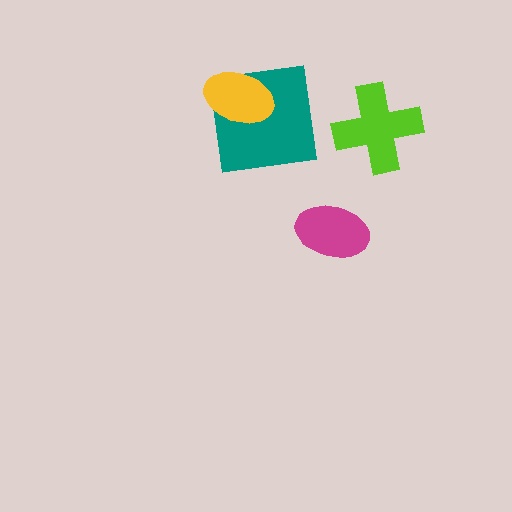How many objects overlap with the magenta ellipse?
0 objects overlap with the magenta ellipse.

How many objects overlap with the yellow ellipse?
1 object overlaps with the yellow ellipse.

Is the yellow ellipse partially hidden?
No, no other shape covers it.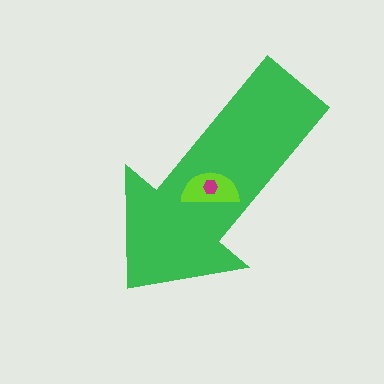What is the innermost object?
The magenta hexagon.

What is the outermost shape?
The green arrow.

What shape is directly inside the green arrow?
The lime semicircle.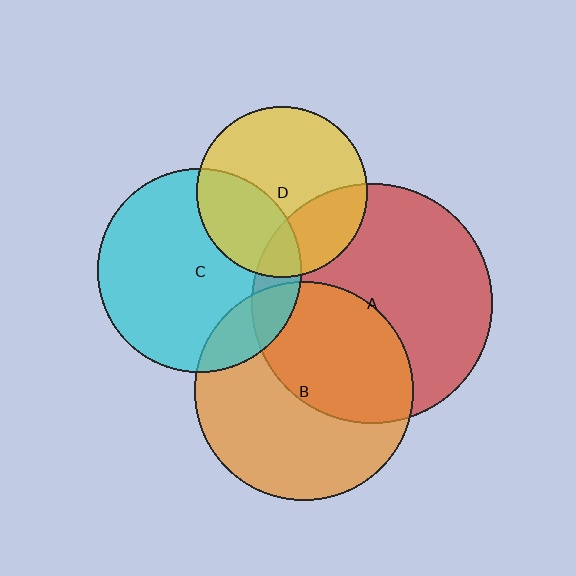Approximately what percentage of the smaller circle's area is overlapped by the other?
Approximately 15%.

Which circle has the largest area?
Circle A (red).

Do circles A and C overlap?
Yes.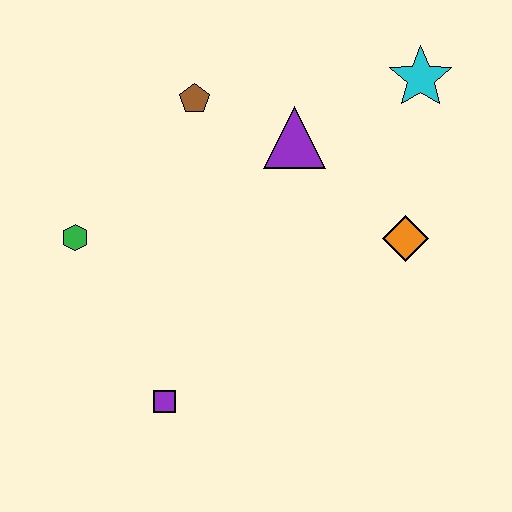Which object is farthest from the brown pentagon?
The purple square is farthest from the brown pentagon.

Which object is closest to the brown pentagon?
The purple triangle is closest to the brown pentagon.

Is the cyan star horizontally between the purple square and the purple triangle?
No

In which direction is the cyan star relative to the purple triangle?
The cyan star is to the right of the purple triangle.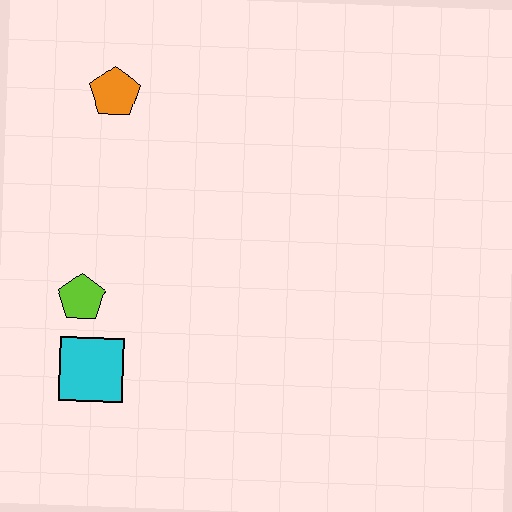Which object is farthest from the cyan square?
The orange pentagon is farthest from the cyan square.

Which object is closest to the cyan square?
The lime pentagon is closest to the cyan square.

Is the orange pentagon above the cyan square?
Yes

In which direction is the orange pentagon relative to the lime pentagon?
The orange pentagon is above the lime pentagon.